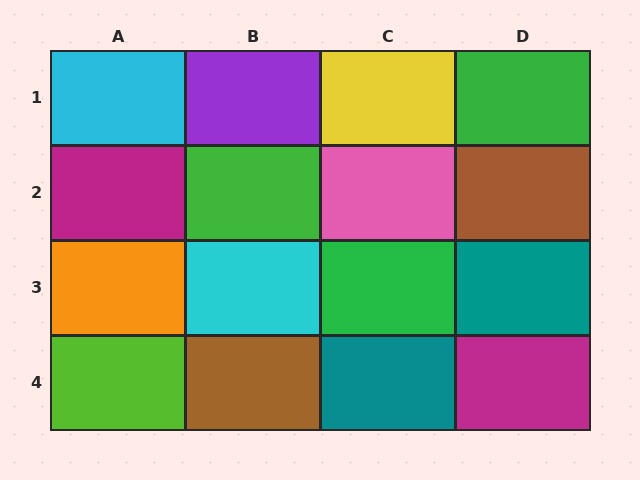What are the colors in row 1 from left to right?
Cyan, purple, yellow, green.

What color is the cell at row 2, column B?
Green.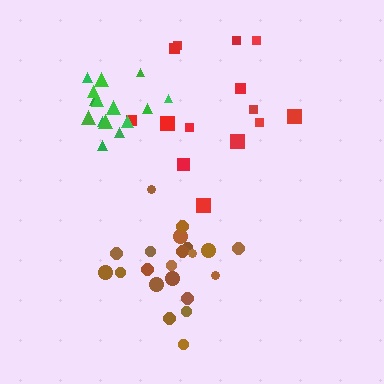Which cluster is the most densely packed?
Green.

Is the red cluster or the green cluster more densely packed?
Green.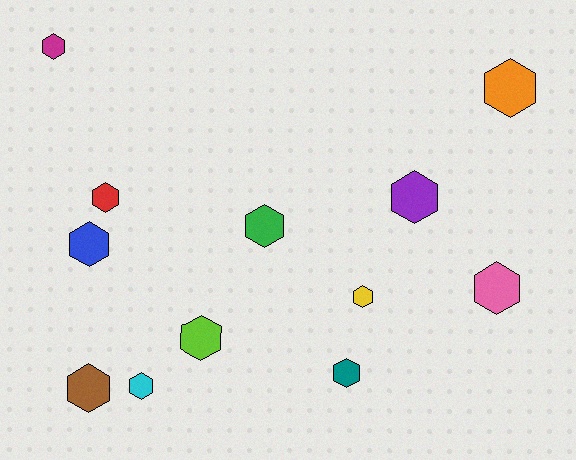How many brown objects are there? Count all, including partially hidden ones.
There is 1 brown object.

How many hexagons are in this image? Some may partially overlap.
There are 12 hexagons.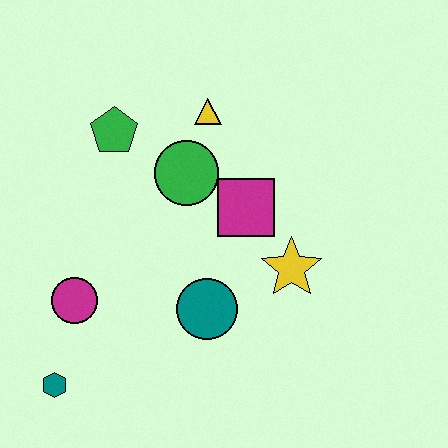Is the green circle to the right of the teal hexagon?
Yes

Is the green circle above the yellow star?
Yes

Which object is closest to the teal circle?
The yellow star is closest to the teal circle.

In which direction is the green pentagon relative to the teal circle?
The green pentagon is above the teal circle.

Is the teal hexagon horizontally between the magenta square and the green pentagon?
No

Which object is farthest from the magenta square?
The teal hexagon is farthest from the magenta square.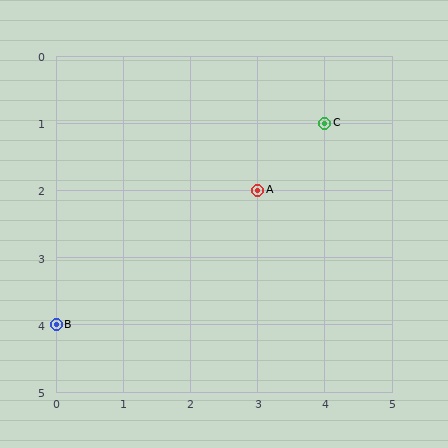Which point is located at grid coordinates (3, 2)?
Point A is at (3, 2).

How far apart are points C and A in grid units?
Points C and A are 1 column and 1 row apart (about 1.4 grid units diagonally).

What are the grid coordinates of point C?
Point C is at grid coordinates (4, 1).